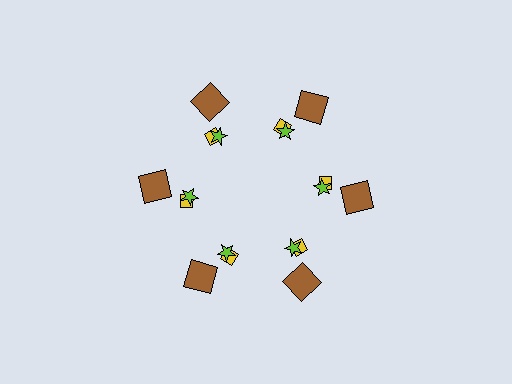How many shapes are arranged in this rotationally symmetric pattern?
There are 18 shapes, arranged in 6 groups of 3.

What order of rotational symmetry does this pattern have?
This pattern has 6-fold rotational symmetry.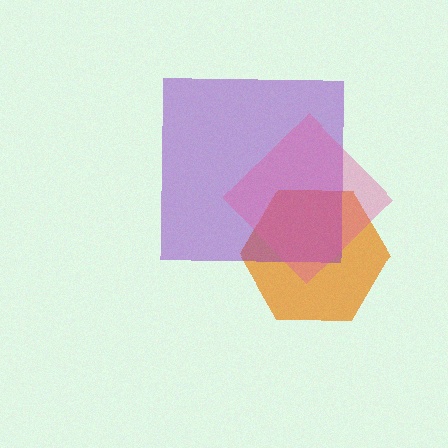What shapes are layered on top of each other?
The layered shapes are: an orange hexagon, a purple square, a pink diamond.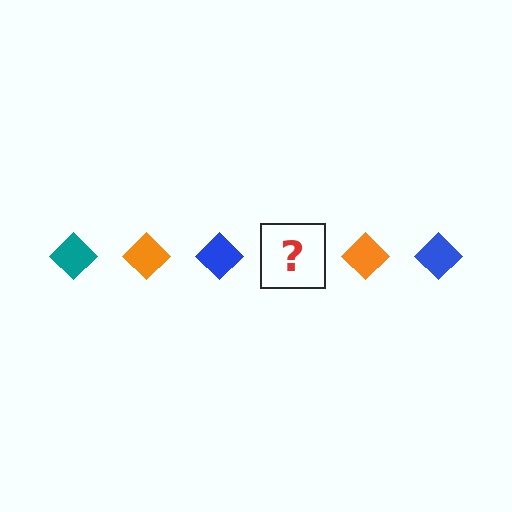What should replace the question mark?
The question mark should be replaced with a teal diamond.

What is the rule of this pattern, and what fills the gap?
The rule is that the pattern cycles through teal, orange, blue diamonds. The gap should be filled with a teal diamond.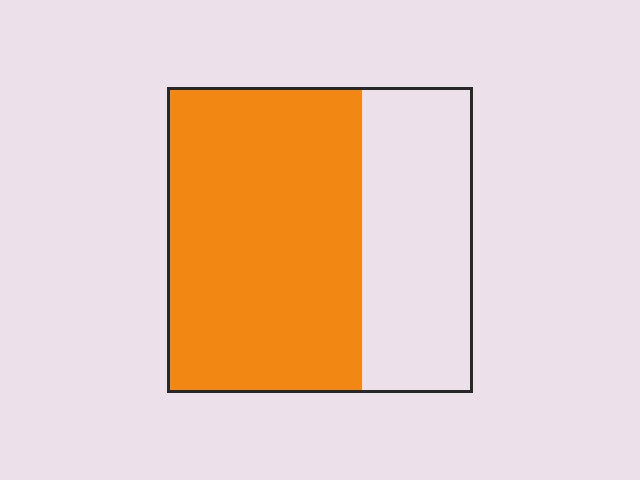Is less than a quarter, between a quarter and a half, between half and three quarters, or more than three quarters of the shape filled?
Between half and three quarters.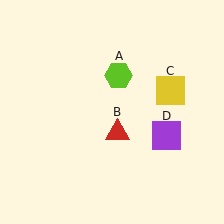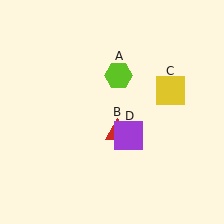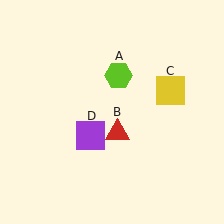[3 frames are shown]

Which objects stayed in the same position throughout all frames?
Lime hexagon (object A) and red triangle (object B) and yellow square (object C) remained stationary.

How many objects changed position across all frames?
1 object changed position: purple square (object D).